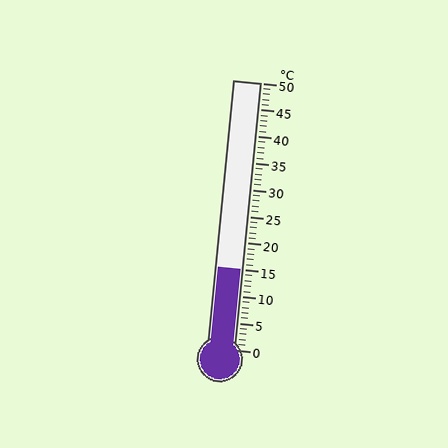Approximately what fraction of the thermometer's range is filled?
The thermometer is filled to approximately 30% of its range.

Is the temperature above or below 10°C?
The temperature is above 10°C.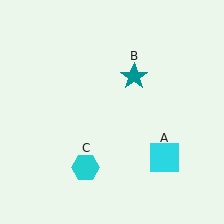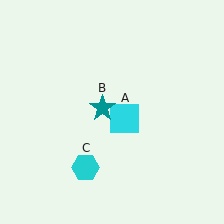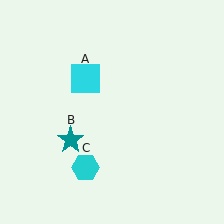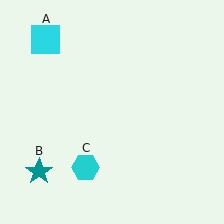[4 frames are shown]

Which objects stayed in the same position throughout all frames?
Cyan hexagon (object C) remained stationary.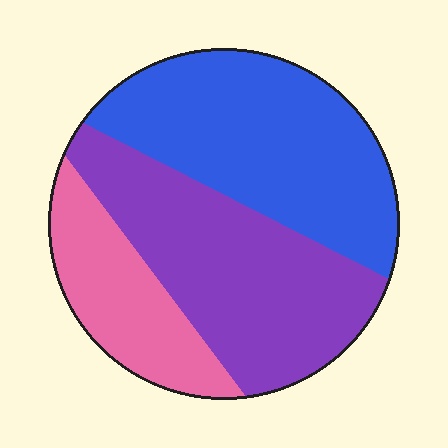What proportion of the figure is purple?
Purple takes up between a quarter and a half of the figure.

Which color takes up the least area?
Pink, at roughly 20%.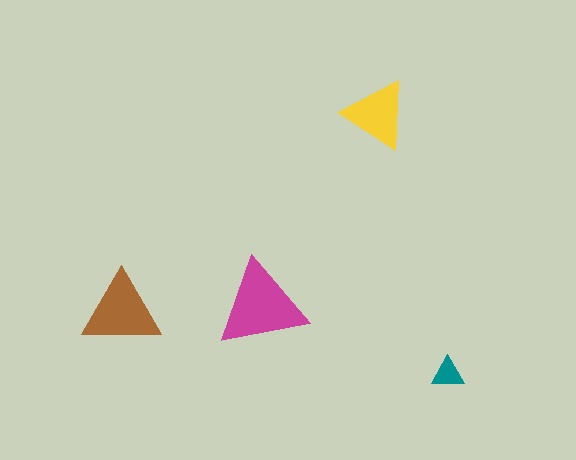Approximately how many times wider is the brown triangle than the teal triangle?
About 2.5 times wider.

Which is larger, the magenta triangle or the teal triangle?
The magenta one.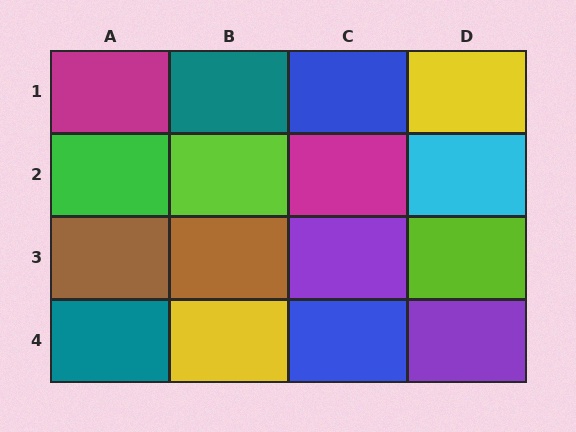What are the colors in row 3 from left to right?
Brown, brown, purple, lime.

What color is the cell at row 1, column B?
Teal.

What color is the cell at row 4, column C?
Blue.